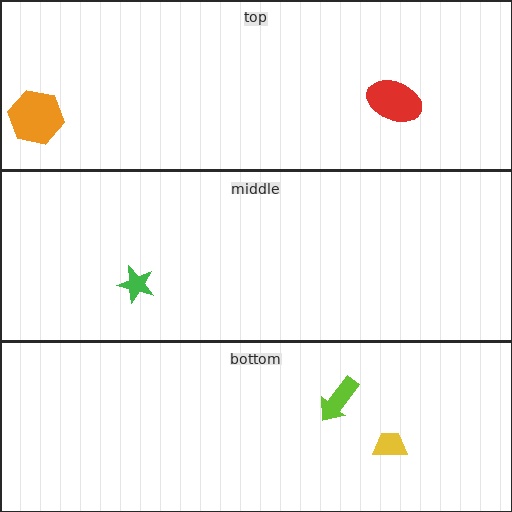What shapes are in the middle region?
The green star.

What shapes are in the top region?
The orange hexagon, the red ellipse.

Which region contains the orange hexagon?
The top region.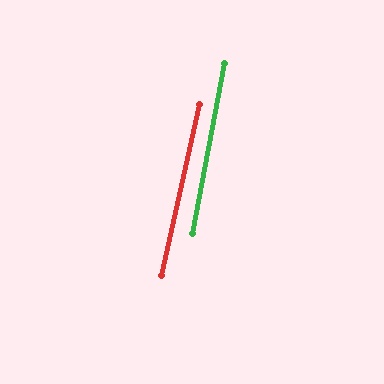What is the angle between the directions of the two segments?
Approximately 2 degrees.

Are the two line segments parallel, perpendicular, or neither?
Parallel — their directions differ by only 1.9°.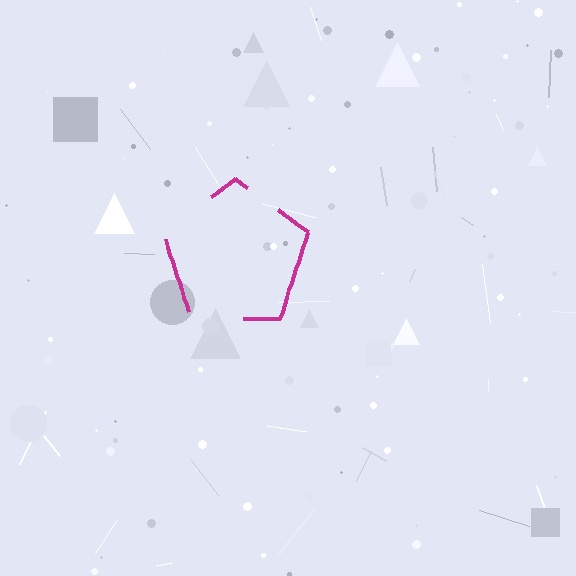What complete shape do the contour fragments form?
The contour fragments form a pentagon.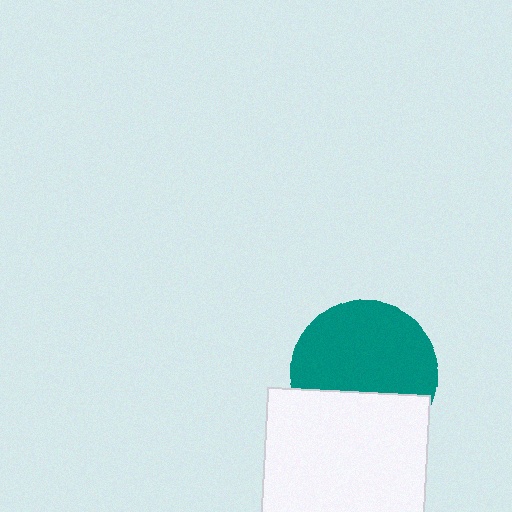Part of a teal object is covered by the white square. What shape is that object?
It is a circle.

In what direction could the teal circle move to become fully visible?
The teal circle could move up. That would shift it out from behind the white square entirely.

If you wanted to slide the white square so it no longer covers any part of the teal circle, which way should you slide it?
Slide it down — that is the most direct way to separate the two shapes.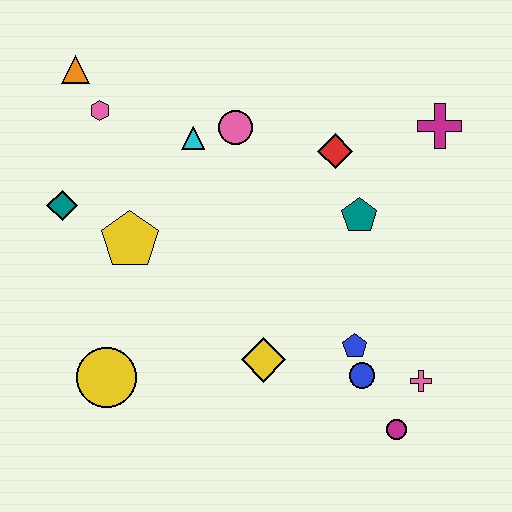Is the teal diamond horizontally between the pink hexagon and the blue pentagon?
No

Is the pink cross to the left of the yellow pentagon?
No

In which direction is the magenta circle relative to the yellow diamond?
The magenta circle is to the right of the yellow diamond.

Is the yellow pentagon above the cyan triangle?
No